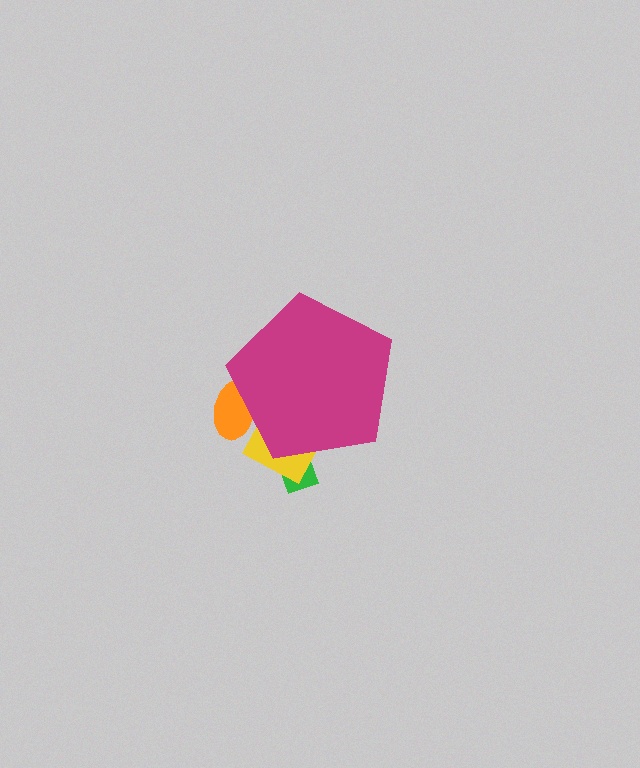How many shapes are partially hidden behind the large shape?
3 shapes are partially hidden.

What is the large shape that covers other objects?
A magenta pentagon.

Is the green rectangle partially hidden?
Yes, the green rectangle is partially hidden behind the magenta pentagon.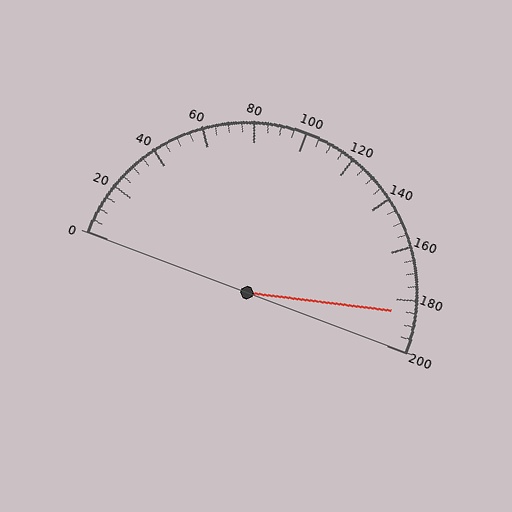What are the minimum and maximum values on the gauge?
The gauge ranges from 0 to 200.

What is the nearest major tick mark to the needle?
The nearest major tick mark is 180.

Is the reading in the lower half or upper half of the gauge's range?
The reading is in the upper half of the range (0 to 200).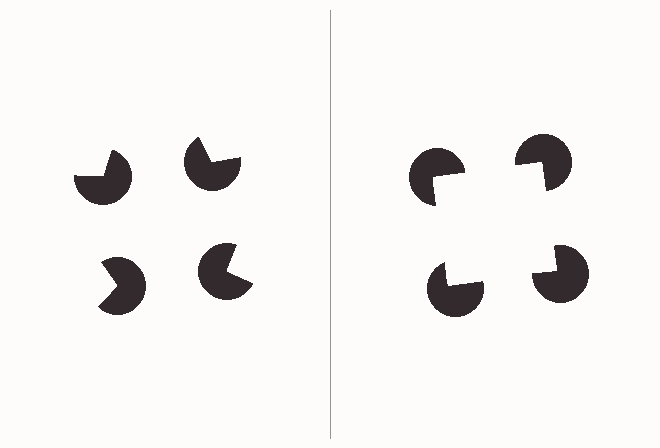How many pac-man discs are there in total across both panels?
8 — 4 on each side.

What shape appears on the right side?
An illusory square.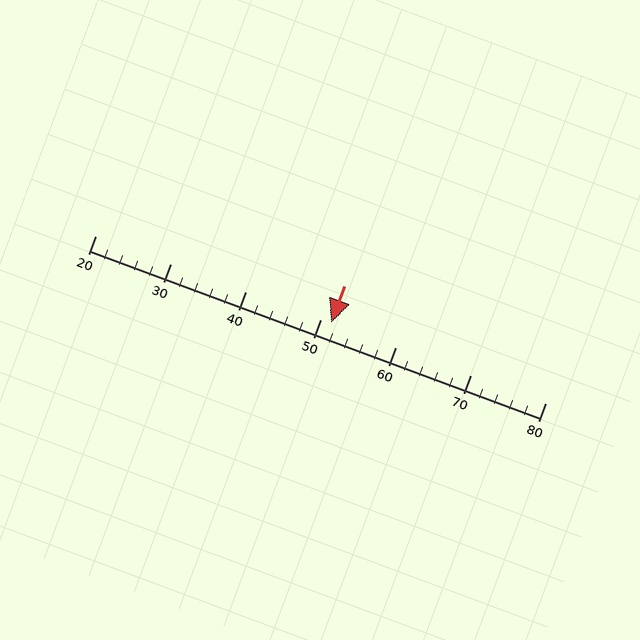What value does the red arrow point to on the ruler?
The red arrow points to approximately 51.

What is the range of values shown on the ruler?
The ruler shows values from 20 to 80.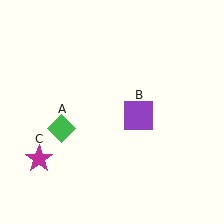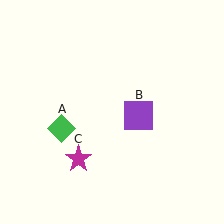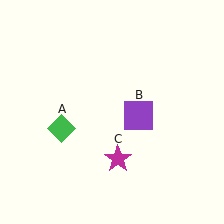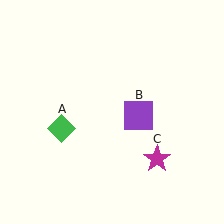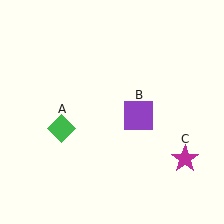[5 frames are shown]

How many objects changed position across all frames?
1 object changed position: magenta star (object C).